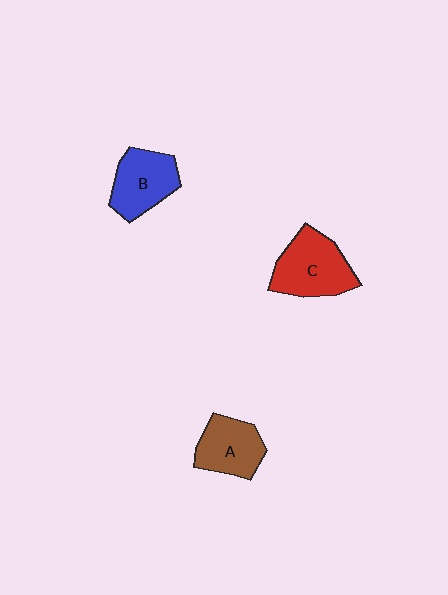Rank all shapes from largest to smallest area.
From largest to smallest: C (red), B (blue), A (brown).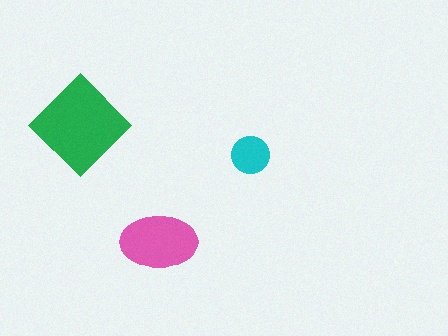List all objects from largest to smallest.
The green diamond, the pink ellipse, the cyan circle.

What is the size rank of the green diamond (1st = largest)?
1st.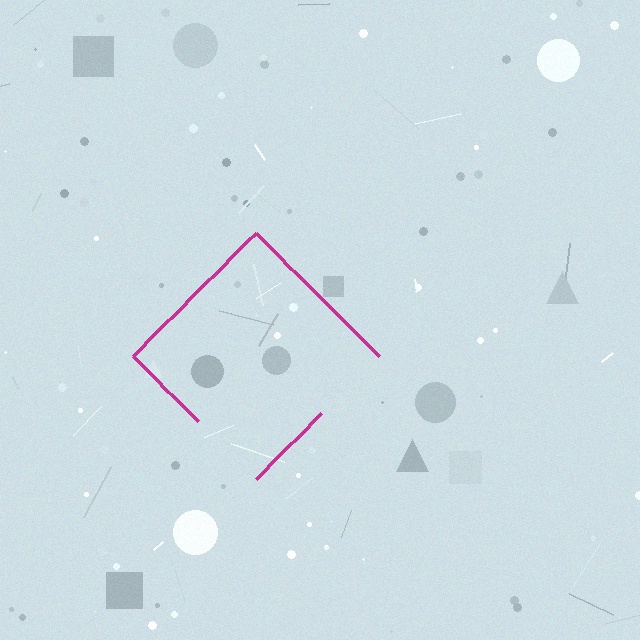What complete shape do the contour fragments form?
The contour fragments form a diamond.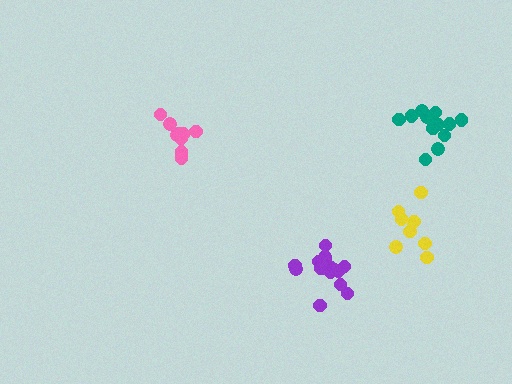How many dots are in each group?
Group 1: 13 dots, Group 2: 9 dots, Group 3: 15 dots, Group 4: 9 dots (46 total).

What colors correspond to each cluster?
The clusters are colored: teal, pink, purple, yellow.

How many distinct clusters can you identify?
There are 4 distinct clusters.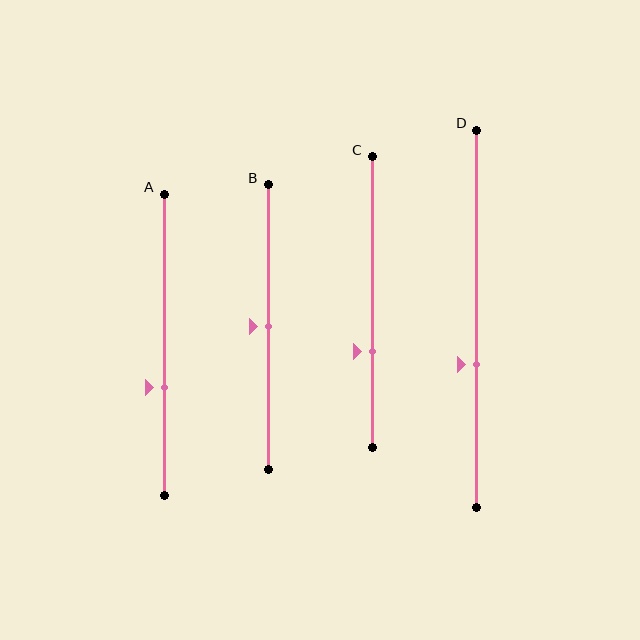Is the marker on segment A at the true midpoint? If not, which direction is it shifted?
No, the marker on segment A is shifted downward by about 14% of the segment length.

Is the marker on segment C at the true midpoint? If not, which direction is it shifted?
No, the marker on segment C is shifted downward by about 17% of the segment length.